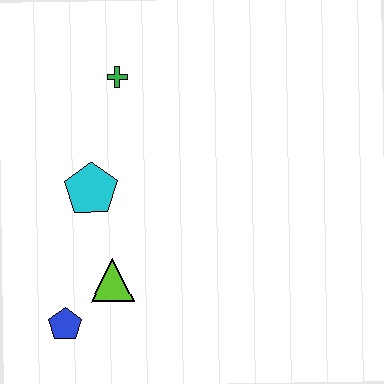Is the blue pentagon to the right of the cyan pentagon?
No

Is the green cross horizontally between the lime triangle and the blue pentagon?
No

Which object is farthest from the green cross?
The blue pentagon is farthest from the green cross.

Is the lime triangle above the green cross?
No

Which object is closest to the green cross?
The cyan pentagon is closest to the green cross.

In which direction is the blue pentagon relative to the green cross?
The blue pentagon is below the green cross.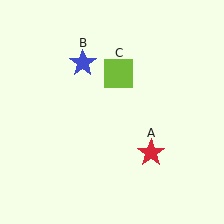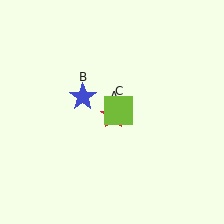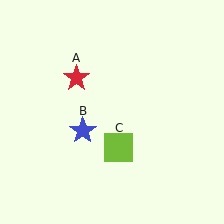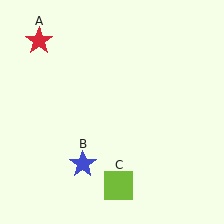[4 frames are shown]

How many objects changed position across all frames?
3 objects changed position: red star (object A), blue star (object B), lime square (object C).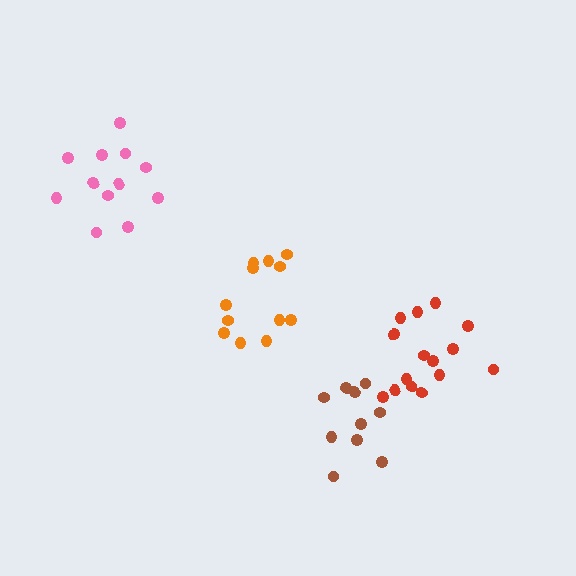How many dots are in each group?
Group 1: 15 dots, Group 2: 12 dots, Group 3: 12 dots, Group 4: 10 dots (49 total).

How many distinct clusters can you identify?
There are 4 distinct clusters.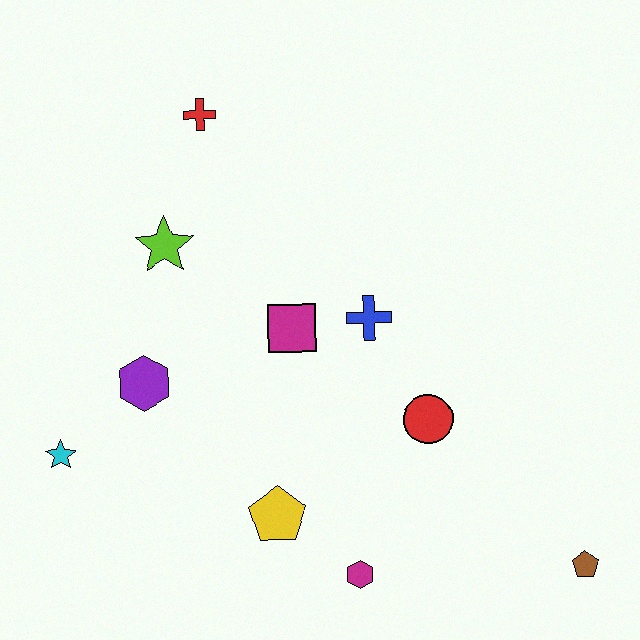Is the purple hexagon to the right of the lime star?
No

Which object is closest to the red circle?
The blue cross is closest to the red circle.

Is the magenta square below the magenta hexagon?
No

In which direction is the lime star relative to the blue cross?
The lime star is to the left of the blue cross.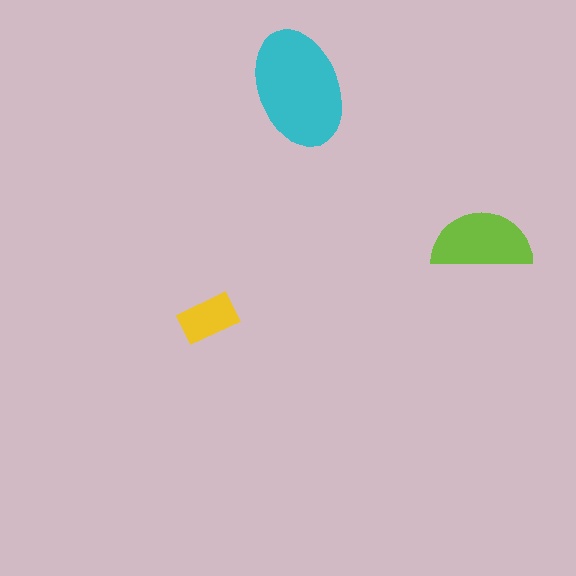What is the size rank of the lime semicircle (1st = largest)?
2nd.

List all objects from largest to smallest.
The cyan ellipse, the lime semicircle, the yellow rectangle.